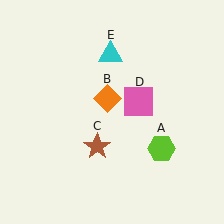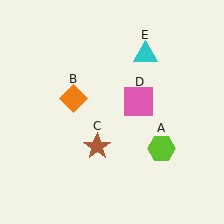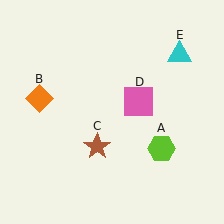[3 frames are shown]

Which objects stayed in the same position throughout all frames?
Lime hexagon (object A) and brown star (object C) and pink square (object D) remained stationary.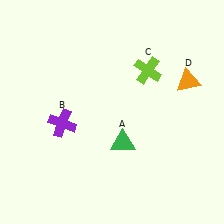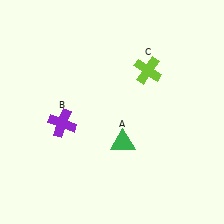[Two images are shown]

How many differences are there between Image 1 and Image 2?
There is 1 difference between the two images.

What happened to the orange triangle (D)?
The orange triangle (D) was removed in Image 2. It was in the top-right area of Image 1.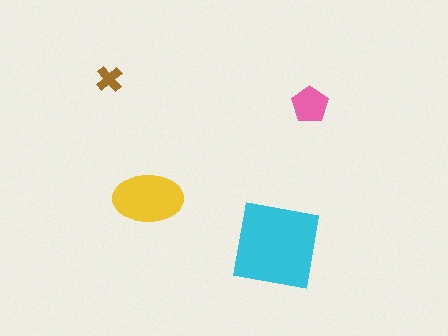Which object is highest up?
The brown cross is topmost.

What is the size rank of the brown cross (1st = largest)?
4th.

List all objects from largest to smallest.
The cyan square, the yellow ellipse, the pink pentagon, the brown cross.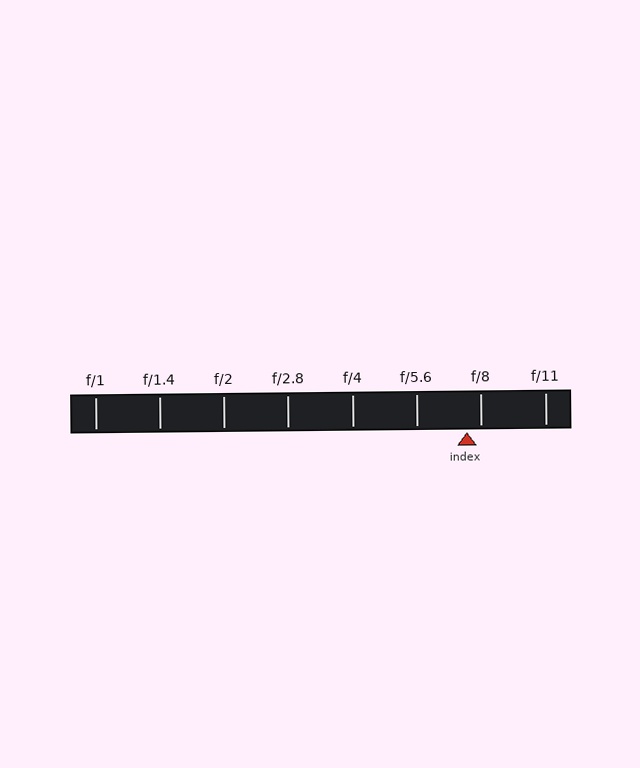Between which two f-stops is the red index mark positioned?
The index mark is between f/5.6 and f/8.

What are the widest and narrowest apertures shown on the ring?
The widest aperture shown is f/1 and the narrowest is f/11.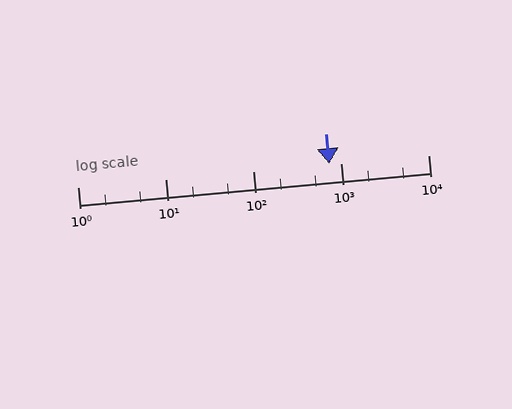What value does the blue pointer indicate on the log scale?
The pointer indicates approximately 740.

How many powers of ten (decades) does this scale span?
The scale spans 4 decades, from 1 to 10000.